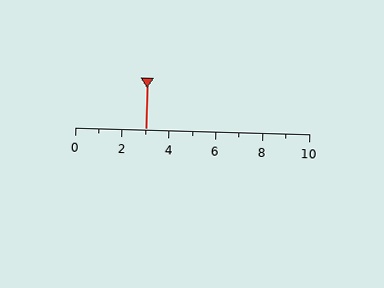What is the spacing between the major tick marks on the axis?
The major ticks are spaced 2 apart.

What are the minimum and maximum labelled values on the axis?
The axis runs from 0 to 10.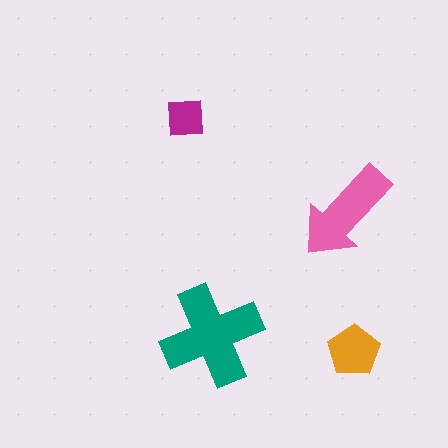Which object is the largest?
The teal cross.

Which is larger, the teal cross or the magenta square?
The teal cross.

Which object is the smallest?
The magenta square.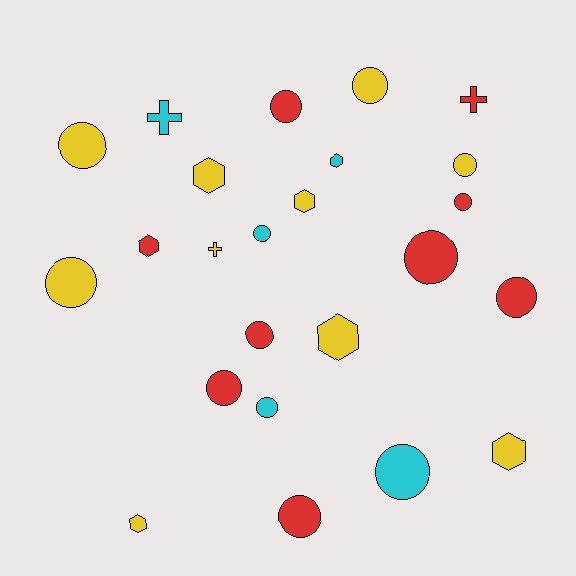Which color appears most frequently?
Yellow, with 10 objects.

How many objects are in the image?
There are 24 objects.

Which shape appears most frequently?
Circle, with 14 objects.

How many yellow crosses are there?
There is 1 yellow cross.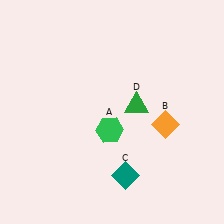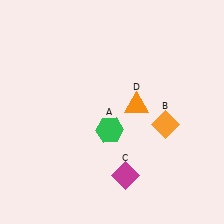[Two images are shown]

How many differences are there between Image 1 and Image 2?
There are 2 differences between the two images.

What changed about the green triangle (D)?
In Image 1, D is green. In Image 2, it changed to orange.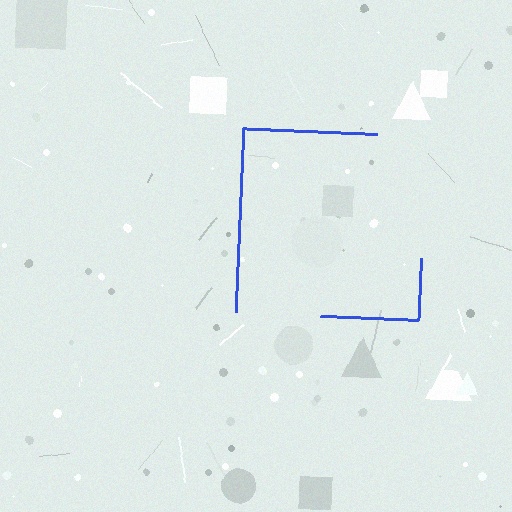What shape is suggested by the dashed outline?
The dashed outline suggests a square.